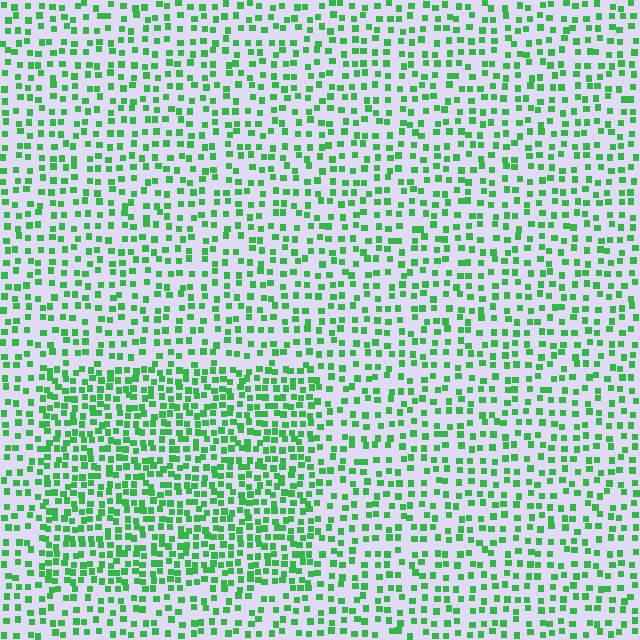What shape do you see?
I see a rectangle.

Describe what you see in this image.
The image contains small green elements arranged at two different densities. A rectangle-shaped region is visible where the elements are more densely packed than the surrounding area.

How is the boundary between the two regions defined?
The boundary is defined by a change in element density (approximately 1.8x ratio). All elements are the same color, size, and shape.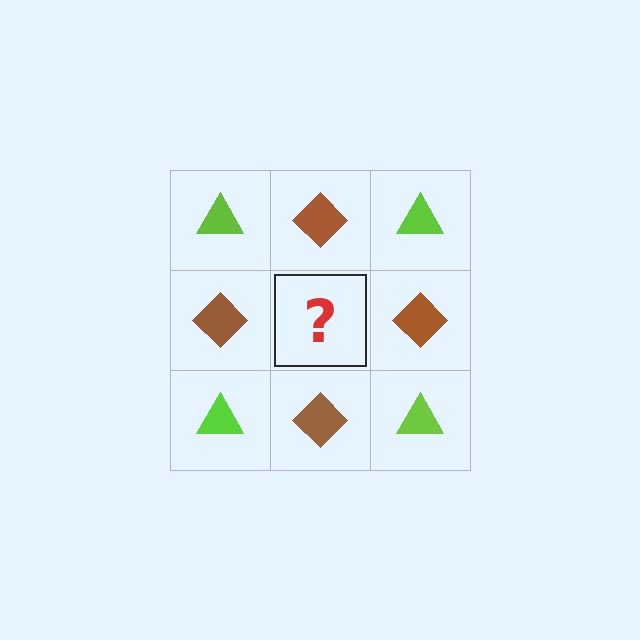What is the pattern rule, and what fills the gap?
The rule is that it alternates lime triangle and brown diamond in a checkerboard pattern. The gap should be filled with a lime triangle.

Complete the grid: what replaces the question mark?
The question mark should be replaced with a lime triangle.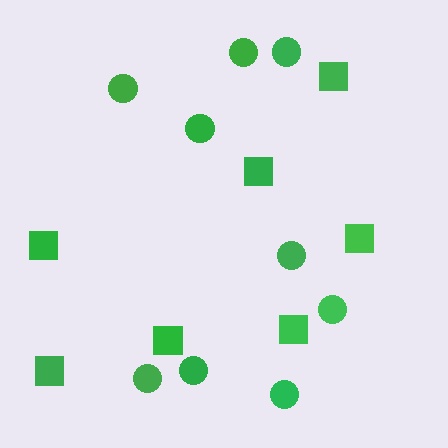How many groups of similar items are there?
There are 2 groups: one group of squares (7) and one group of circles (9).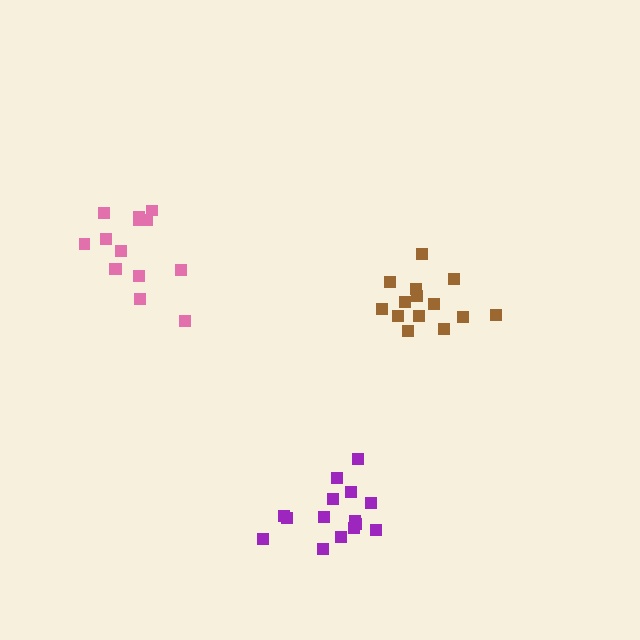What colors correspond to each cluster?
The clusters are colored: brown, purple, pink.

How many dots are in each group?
Group 1: 14 dots, Group 2: 15 dots, Group 3: 14 dots (43 total).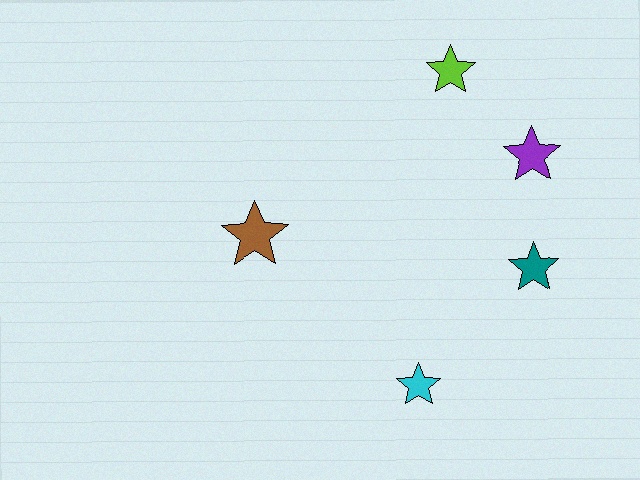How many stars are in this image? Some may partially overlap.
There are 5 stars.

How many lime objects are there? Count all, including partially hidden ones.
There is 1 lime object.